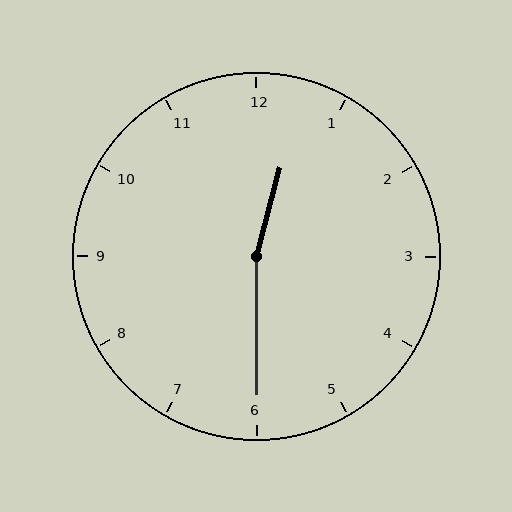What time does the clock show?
12:30.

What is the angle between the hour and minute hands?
Approximately 165 degrees.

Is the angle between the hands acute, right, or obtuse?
It is obtuse.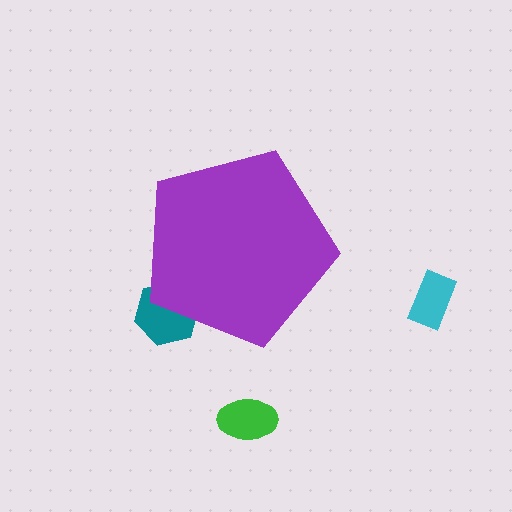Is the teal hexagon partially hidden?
Yes, the teal hexagon is partially hidden behind the purple pentagon.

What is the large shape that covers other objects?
A purple pentagon.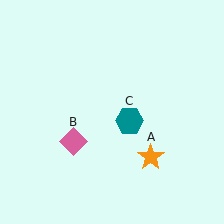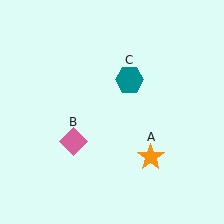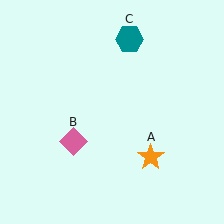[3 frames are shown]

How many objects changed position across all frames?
1 object changed position: teal hexagon (object C).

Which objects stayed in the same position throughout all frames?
Orange star (object A) and pink diamond (object B) remained stationary.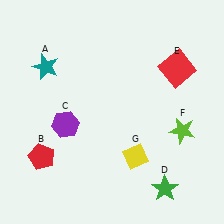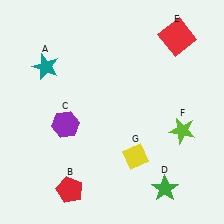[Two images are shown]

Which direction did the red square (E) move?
The red square (E) moved up.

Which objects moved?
The objects that moved are: the red pentagon (B), the red square (E).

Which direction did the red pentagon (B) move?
The red pentagon (B) moved down.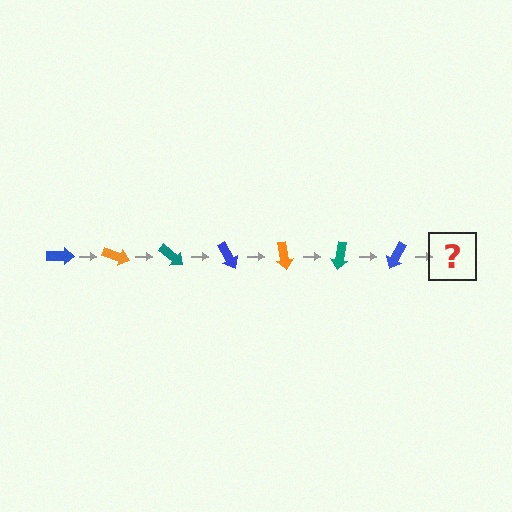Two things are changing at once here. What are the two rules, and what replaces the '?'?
The two rules are that it rotates 20 degrees each step and the color cycles through blue, orange, and teal. The '?' should be an orange arrow, rotated 140 degrees from the start.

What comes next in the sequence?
The next element should be an orange arrow, rotated 140 degrees from the start.